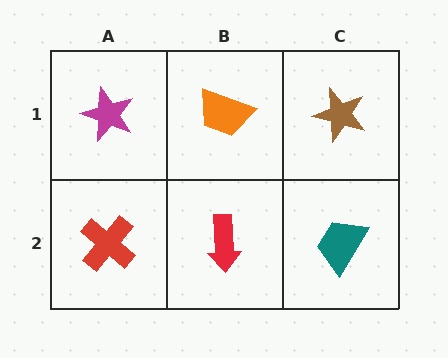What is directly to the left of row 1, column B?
A magenta star.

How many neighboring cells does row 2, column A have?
2.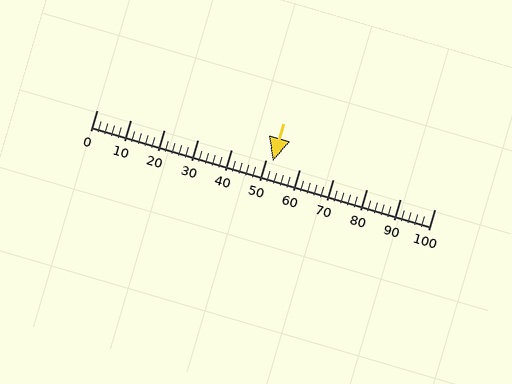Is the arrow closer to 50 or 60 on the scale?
The arrow is closer to 50.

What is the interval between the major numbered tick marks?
The major tick marks are spaced 10 units apart.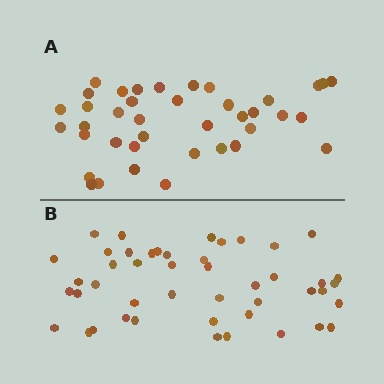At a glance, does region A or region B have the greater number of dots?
Region B (the bottom region) has more dots.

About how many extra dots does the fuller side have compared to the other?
Region B has roughly 8 or so more dots than region A.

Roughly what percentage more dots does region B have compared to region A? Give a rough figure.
About 20% more.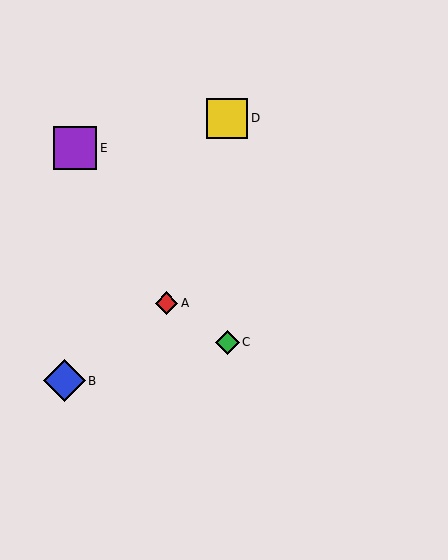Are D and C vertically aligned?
Yes, both are at x≈227.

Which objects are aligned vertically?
Objects C, D are aligned vertically.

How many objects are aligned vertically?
2 objects (C, D) are aligned vertically.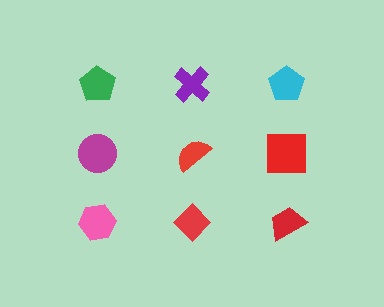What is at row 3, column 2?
A red diamond.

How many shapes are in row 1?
3 shapes.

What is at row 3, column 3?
A red trapezoid.